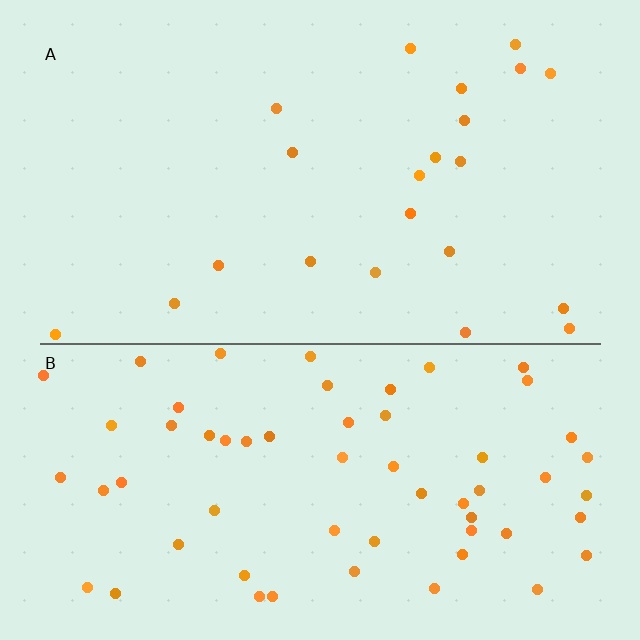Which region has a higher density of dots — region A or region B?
B (the bottom).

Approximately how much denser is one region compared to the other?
Approximately 2.8× — region B over region A.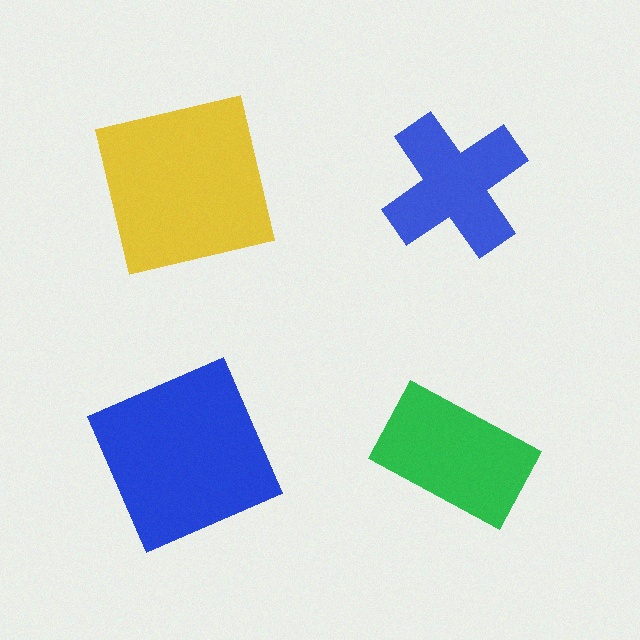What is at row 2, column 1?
A blue square.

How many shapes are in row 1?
2 shapes.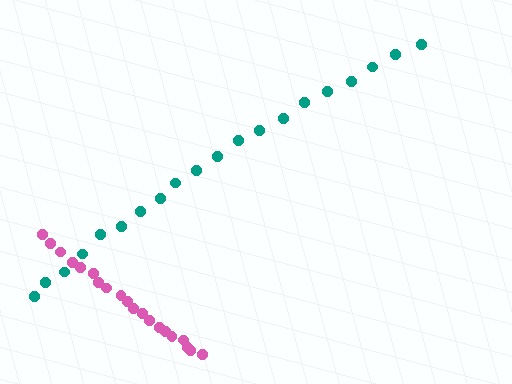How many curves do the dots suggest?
There are 2 distinct paths.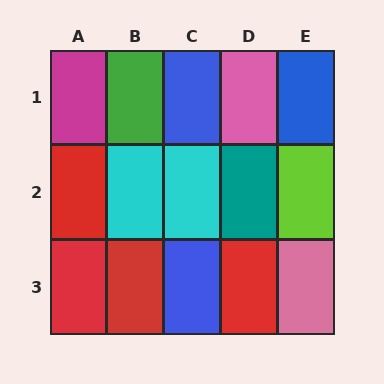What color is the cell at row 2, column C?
Cyan.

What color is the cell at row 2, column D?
Teal.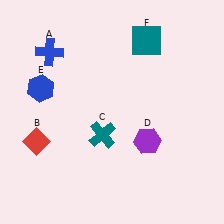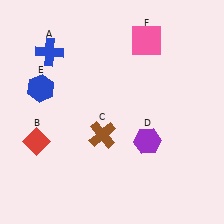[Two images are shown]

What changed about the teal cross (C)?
In Image 1, C is teal. In Image 2, it changed to brown.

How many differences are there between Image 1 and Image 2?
There are 2 differences between the two images.